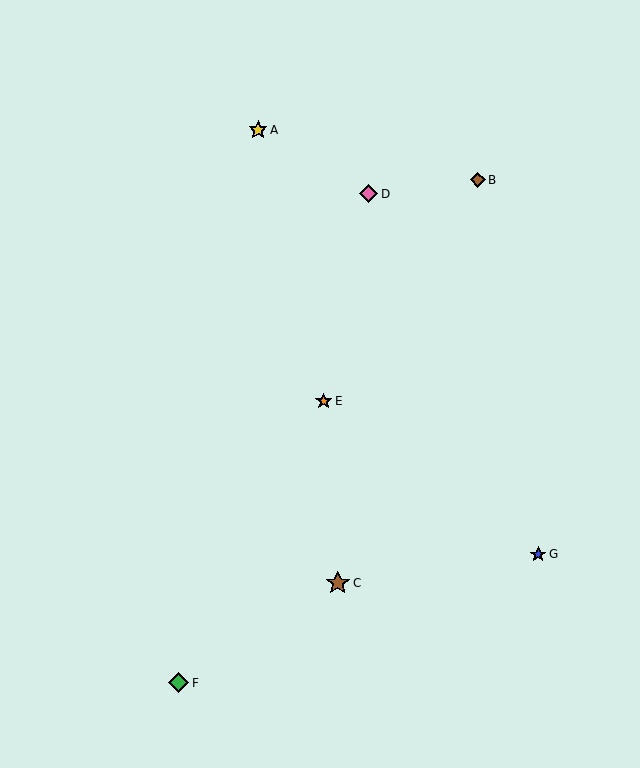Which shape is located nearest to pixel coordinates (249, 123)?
The yellow star (labeled A) at (258, 130) is nearest to that location.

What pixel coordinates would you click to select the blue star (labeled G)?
Click at (538, 554) to select the blue star G.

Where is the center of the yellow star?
The center of the yellow star is at (258, 130).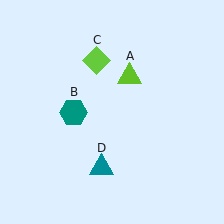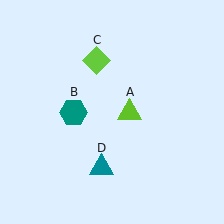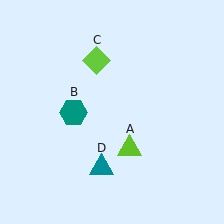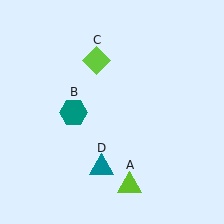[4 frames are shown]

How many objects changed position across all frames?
1 object changed position: lime triangle (object A).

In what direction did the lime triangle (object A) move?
The lime triangle (object A) moved down.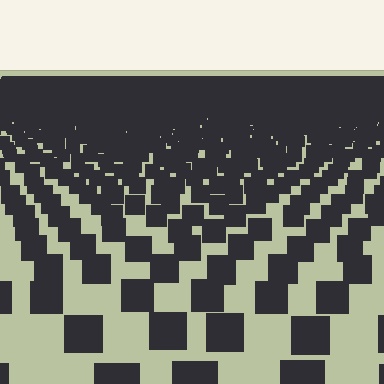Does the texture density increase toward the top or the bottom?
Density increases toward the top.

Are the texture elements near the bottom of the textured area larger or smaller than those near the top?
Larger. Near the bottom, elements are closer to the viewer and appear at a bigger on-screen size.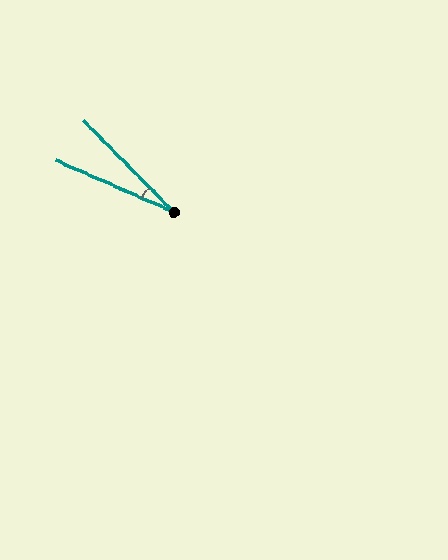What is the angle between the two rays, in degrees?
Approximately 21 degrees.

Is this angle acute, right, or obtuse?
It is acute.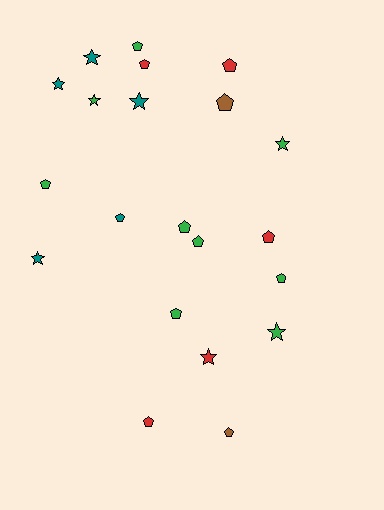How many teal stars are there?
There are 4 teal stars.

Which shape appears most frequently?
Pentagon, with 13 objects.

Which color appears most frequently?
Green, with 9 objects.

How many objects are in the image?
There are 21 objects.